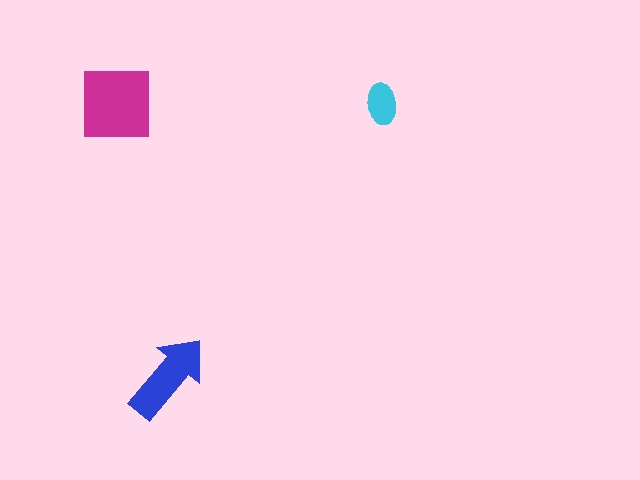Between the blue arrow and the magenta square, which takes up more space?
The magenta square.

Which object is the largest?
The magenta square.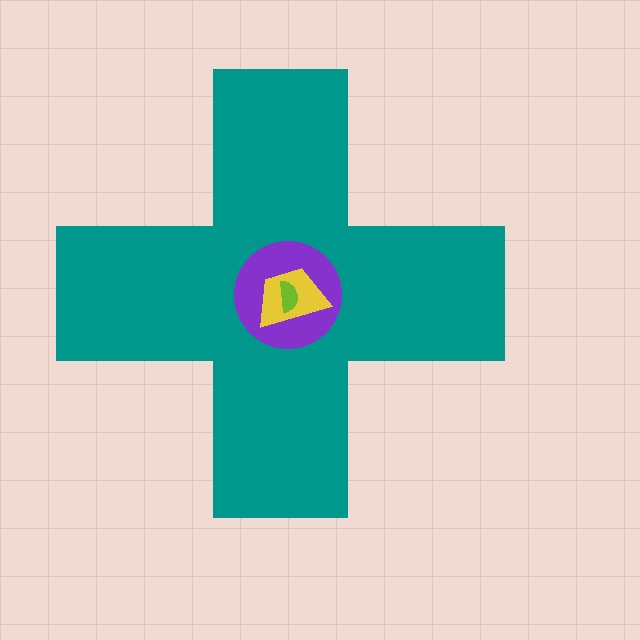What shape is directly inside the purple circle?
The yellow trapezoid.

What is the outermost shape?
The teal cross.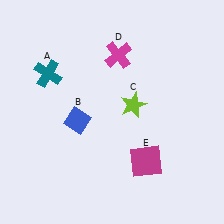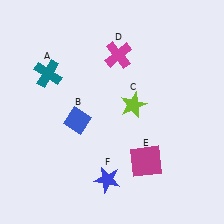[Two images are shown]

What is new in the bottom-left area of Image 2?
A blue star (F) was added in the bottom-left area of Image 2.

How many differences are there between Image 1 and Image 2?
There is 1 difference between the two images.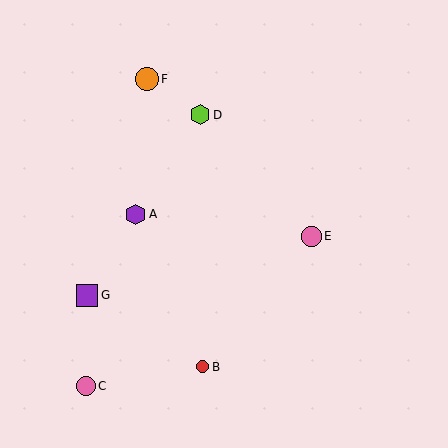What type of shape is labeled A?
Shape A is a purple hexagon.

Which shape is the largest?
The orange circle (labeled F) is the largest.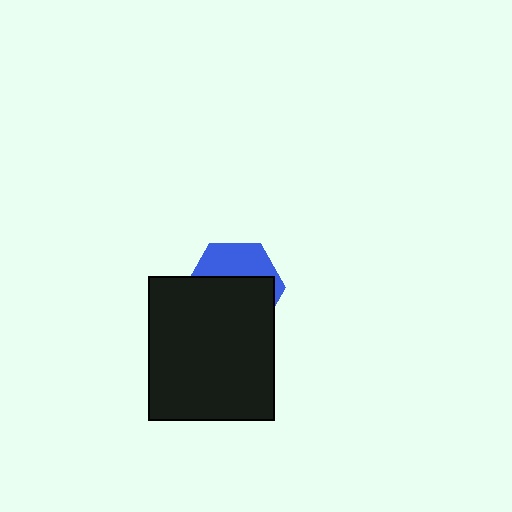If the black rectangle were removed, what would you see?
You would see the complete blue hexagon.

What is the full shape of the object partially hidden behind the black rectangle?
The partially hidden object is a blue hexagon.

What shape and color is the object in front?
The object in front is a black rectangle.